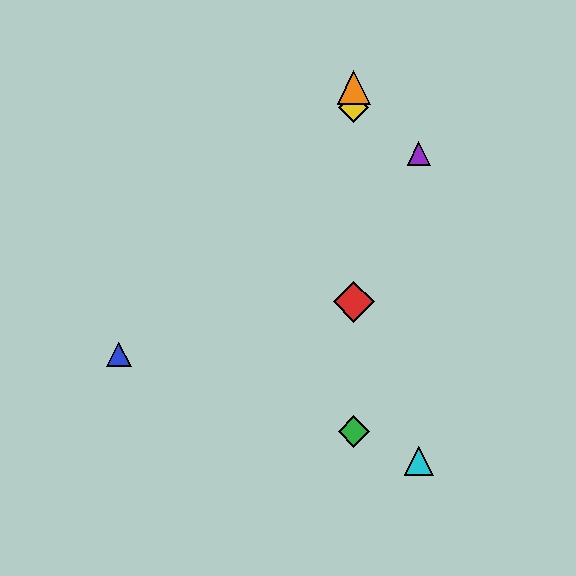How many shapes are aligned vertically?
4 shapes (the red diamond, the green diamond, the yellow diamond, the orange triangle) are aligned vertically.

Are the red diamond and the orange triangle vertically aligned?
Yes, both are at x≈354.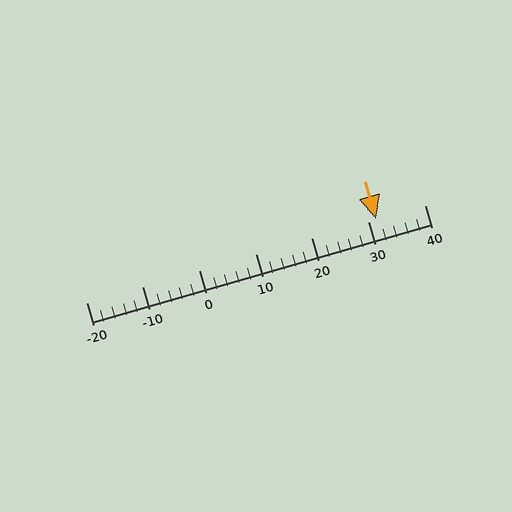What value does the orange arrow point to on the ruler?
The orange arrow points to approximately 31.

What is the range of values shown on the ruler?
The ruler shows values from -20 to 40.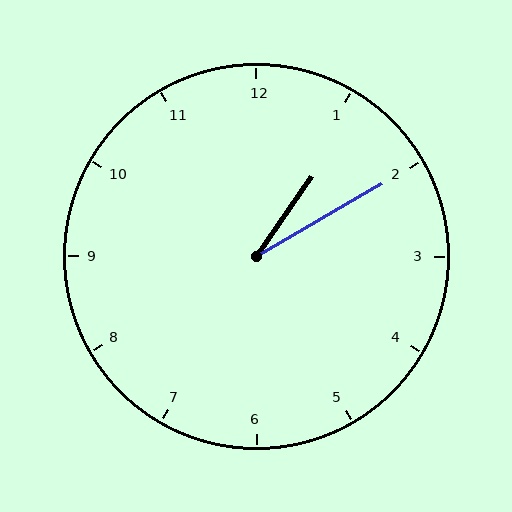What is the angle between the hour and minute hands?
Approximately 25 degrees.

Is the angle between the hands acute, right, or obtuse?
It is acute.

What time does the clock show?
1:10.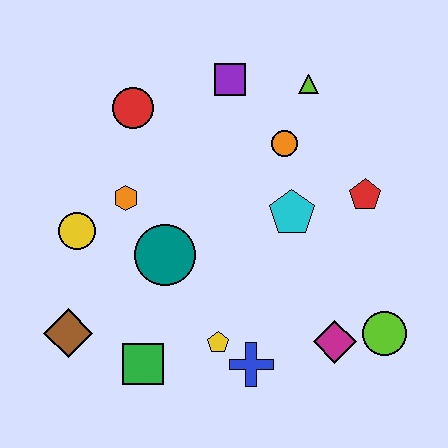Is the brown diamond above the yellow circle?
No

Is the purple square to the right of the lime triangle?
No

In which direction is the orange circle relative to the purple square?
The orange circle is below the purple square.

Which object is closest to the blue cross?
The yellow pentagon is closest to the blue cross.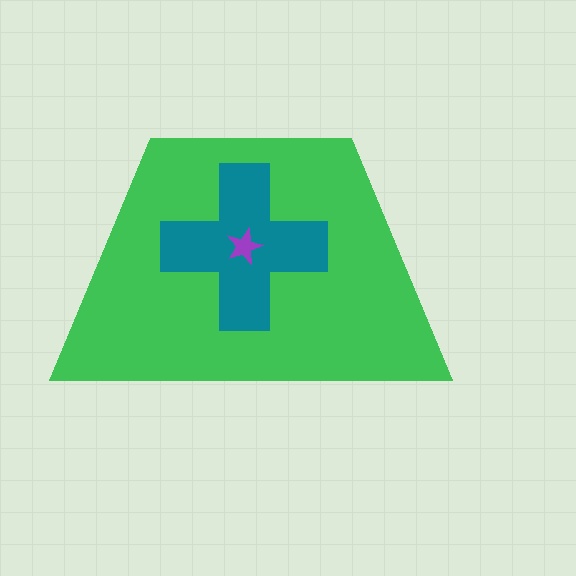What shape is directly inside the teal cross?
The purple star.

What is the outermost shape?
The green trapezoid.